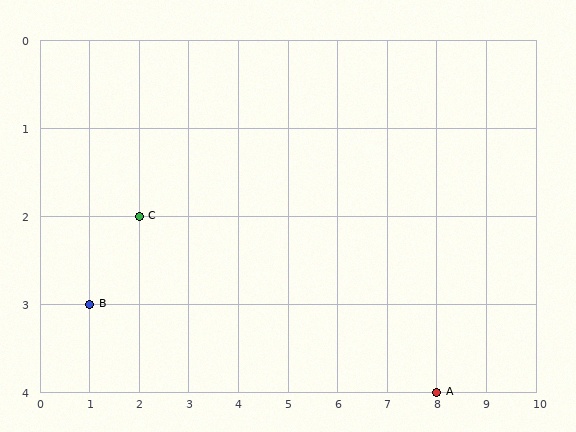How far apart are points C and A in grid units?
Points C and A are 6 columns and 2 rows apart (about 6.3 grid units diagonally).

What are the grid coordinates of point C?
Point C is at grid coordinates (2, 2).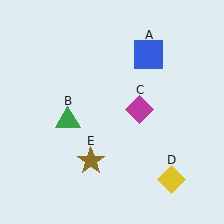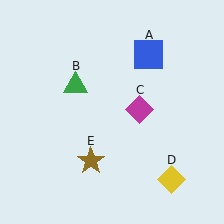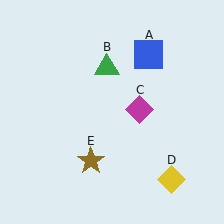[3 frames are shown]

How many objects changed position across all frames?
1 object changed position: green triangle (object B).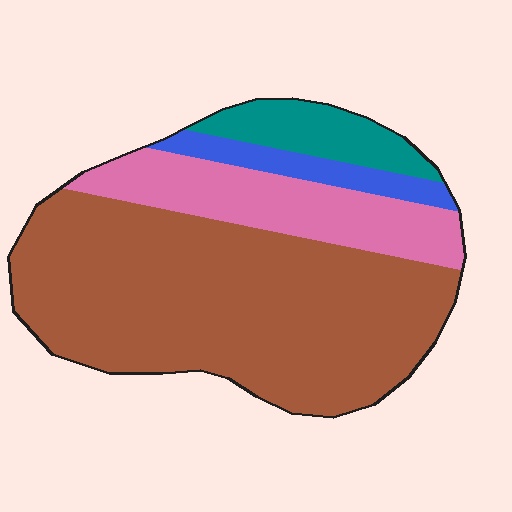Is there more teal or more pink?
Pink.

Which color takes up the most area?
Brown, at roughly 65%.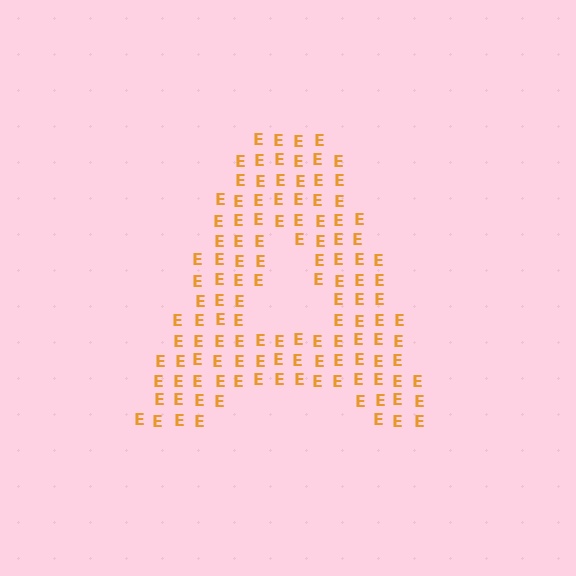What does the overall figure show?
The overall figure shows the letter A.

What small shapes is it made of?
It is made of small letter E's.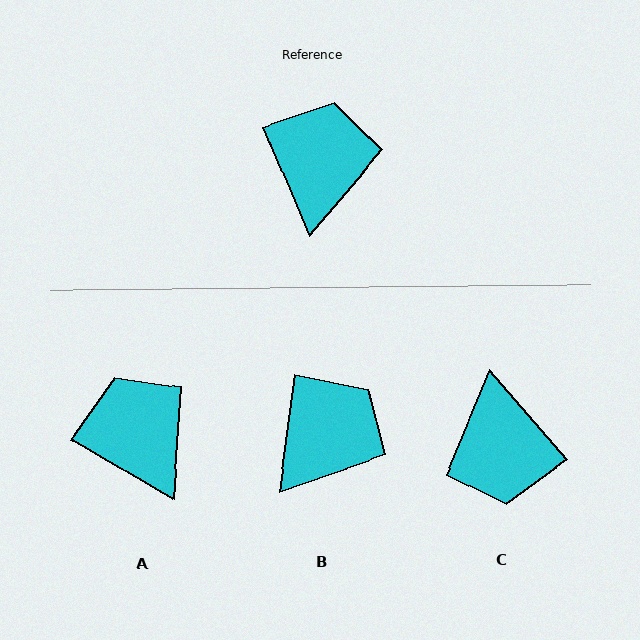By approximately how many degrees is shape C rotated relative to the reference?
Approximately 162 degrees clockwise.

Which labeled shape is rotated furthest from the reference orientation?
C, about 162 degrees away.